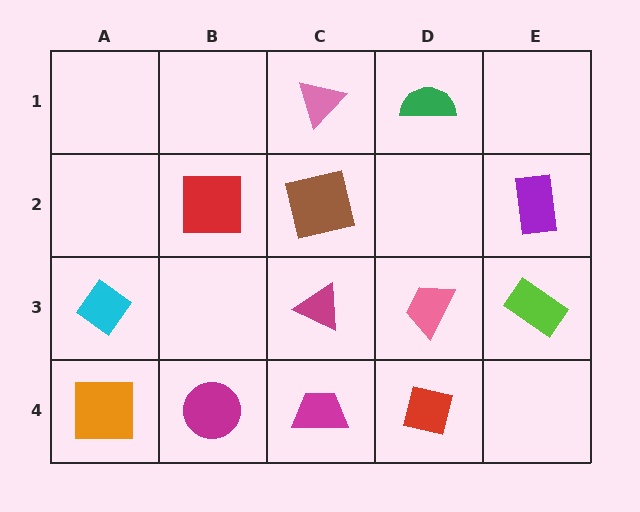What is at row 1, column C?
A pink triangle.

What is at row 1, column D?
A green semicircle.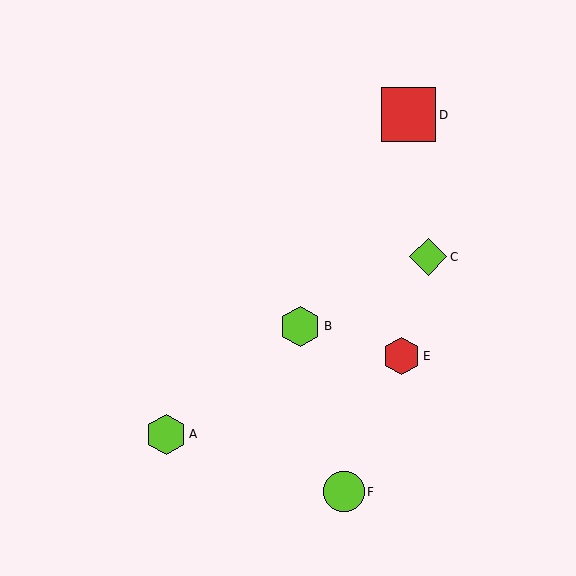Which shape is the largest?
The red square (labeled D) is the largest.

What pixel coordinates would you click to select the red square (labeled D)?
Click at (409, 115) to select the red square D.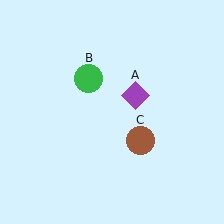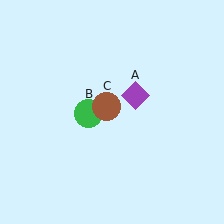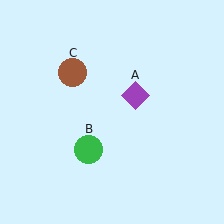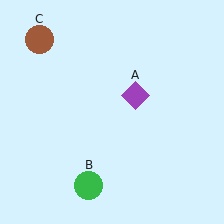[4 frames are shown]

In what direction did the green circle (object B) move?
The green circle (object B) moved down.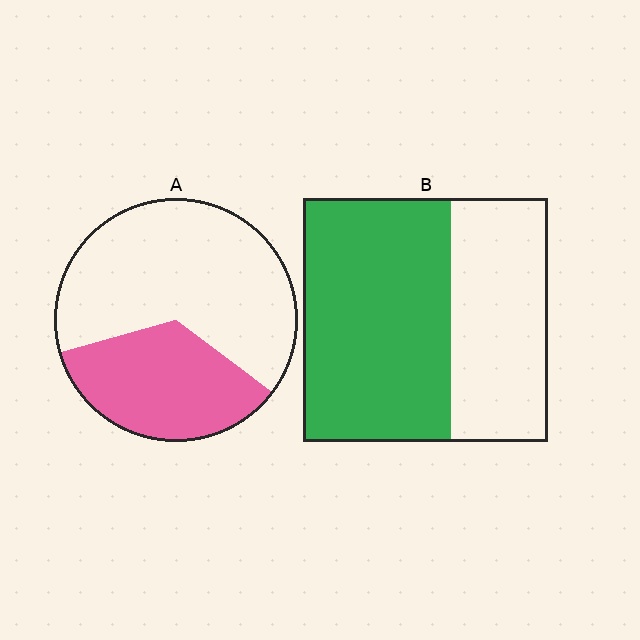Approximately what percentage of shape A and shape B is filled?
A is approximately 35% and B is approximately 60%.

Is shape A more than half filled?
No.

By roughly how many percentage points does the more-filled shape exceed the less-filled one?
By roughly 25 percentage points (B over A).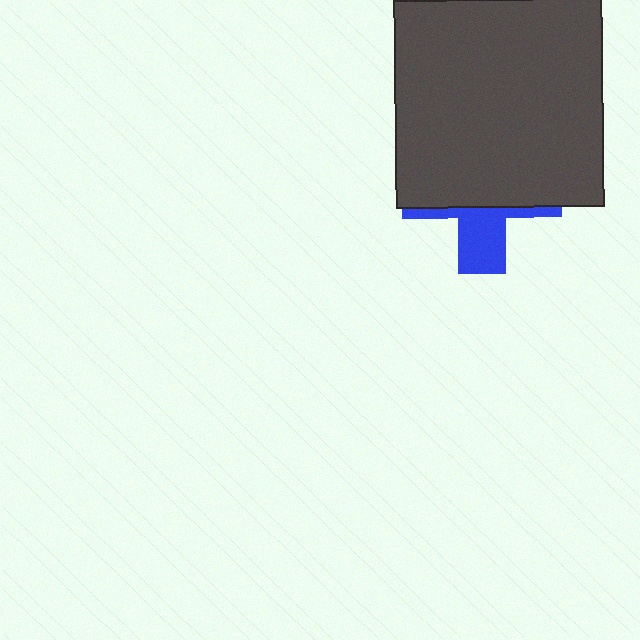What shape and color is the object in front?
The object in front is a dark gray square.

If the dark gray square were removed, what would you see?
You would see the complete blue cross.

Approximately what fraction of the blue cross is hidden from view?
Roughly 67% of the blue cross is hidden behind the dark gray square.